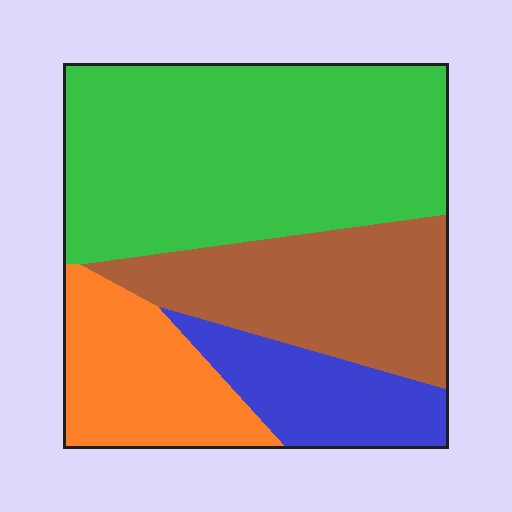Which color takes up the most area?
Green, at roughly 45%.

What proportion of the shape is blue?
Blue takes up about one eighth (1/8) of the shape.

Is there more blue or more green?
Green.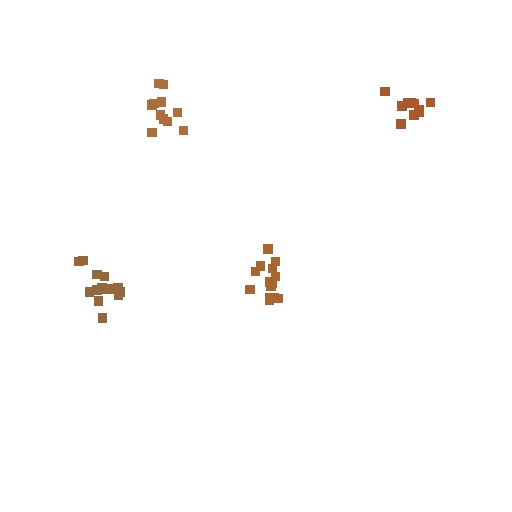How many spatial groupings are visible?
There are 4 spatial groupings.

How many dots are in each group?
Group 1: 10 dots, Group 2: 14 dots, Group 3: 11 dots, Group 4: 15 dots (50 total).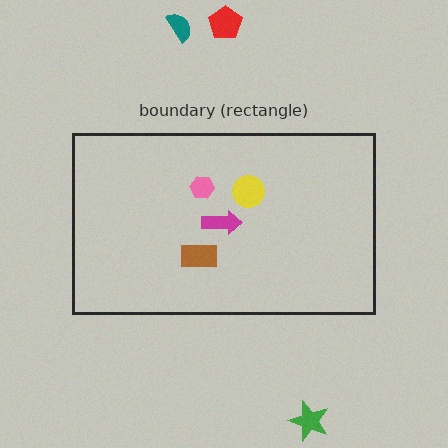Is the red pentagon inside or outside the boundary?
Outside.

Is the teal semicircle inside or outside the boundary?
Outside.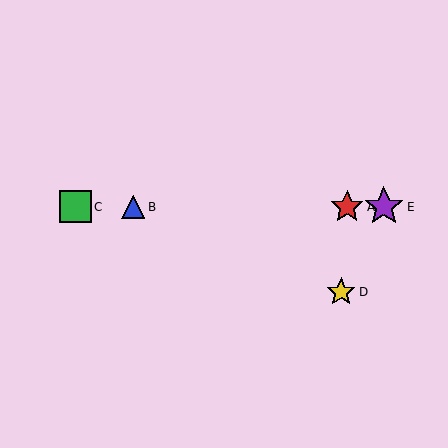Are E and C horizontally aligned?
Yes, both are at y≈207.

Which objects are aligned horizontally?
Objects A, B, C, E are aligned horizontally.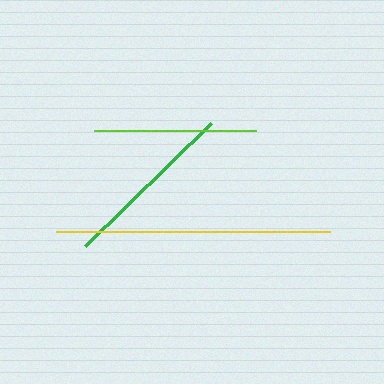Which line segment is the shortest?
The lime line is the shortest at approximately 162 pixels.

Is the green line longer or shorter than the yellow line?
The yellow line is longer than the green line.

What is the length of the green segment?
The green segment is approximately 175 pixels long.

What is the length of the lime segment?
The lime segment is approximately 162 pixels long.